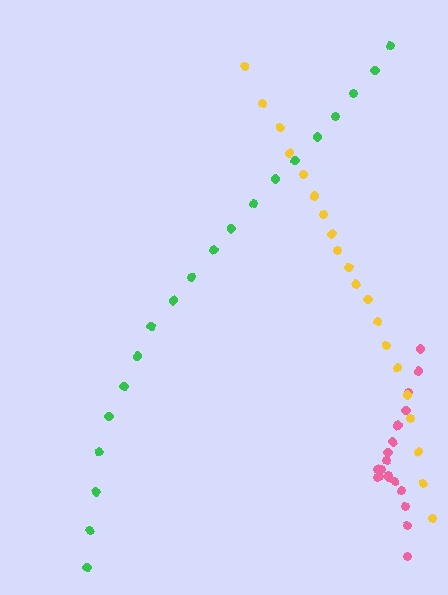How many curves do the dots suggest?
There are 3 distinct paths.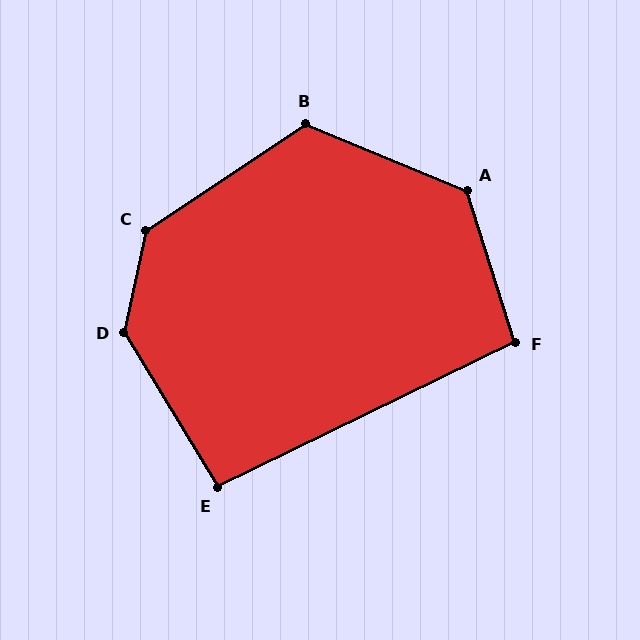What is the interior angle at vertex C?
Approximately 135 degrees (obtuse).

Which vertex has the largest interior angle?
D, at approximately 137 degrees.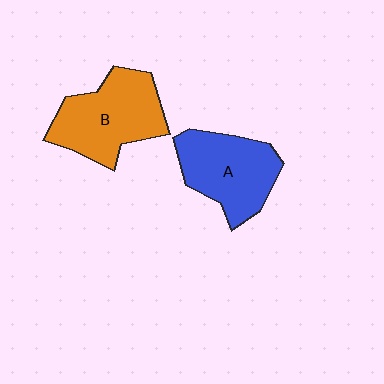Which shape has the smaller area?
Shape A (blue).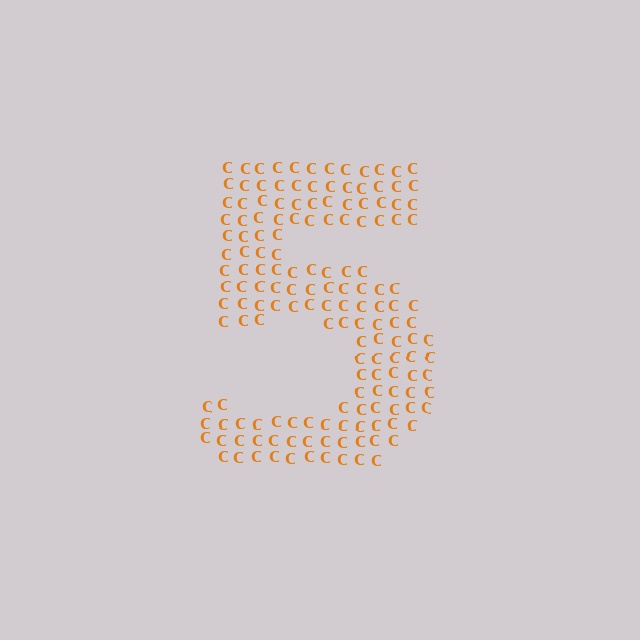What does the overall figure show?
The overall figure shows the digit 5.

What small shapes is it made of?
It is made of small letter C's.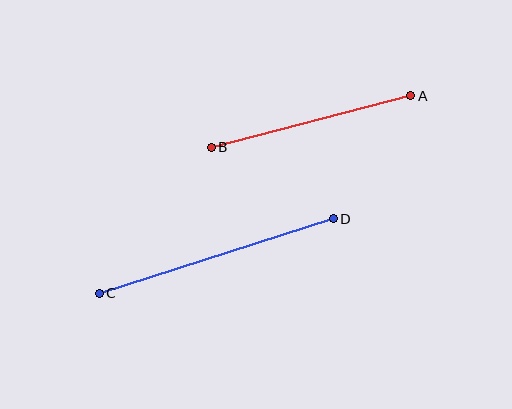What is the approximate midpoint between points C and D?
The midpoint is at approximately (216, 256) pixels.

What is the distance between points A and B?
The distance is approximately 206 pixels.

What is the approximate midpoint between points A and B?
The midpoint is at approximately (311, 121) pixels.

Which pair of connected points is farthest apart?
Points C and D are farthest apart.